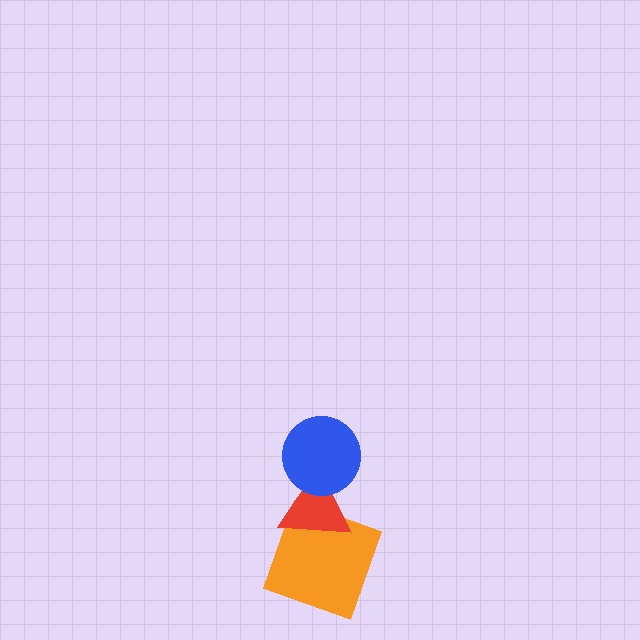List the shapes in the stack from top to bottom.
From top to bottom: the blue circle, the red triangle, the orange square.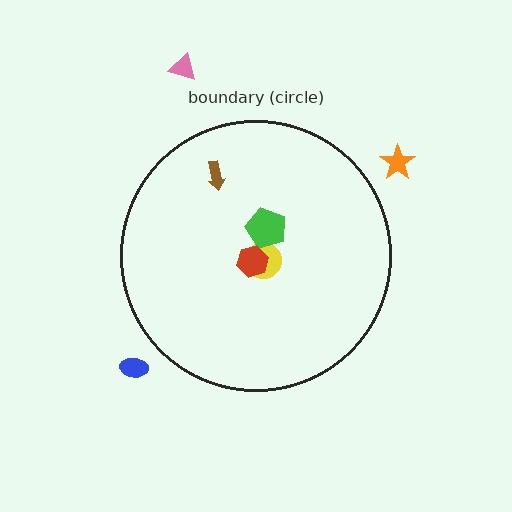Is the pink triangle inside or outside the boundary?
Outside.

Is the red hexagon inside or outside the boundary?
Inside.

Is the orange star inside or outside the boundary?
Outside.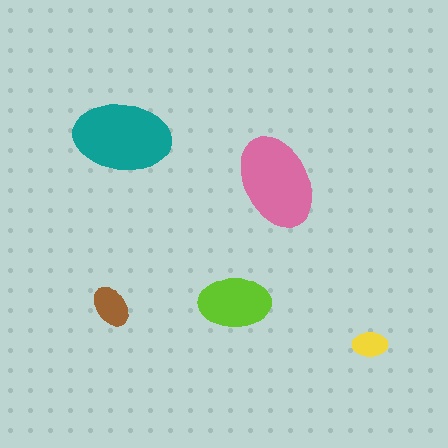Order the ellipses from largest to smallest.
the teal one, the pink one, the lime one, the brown one, the yellow one.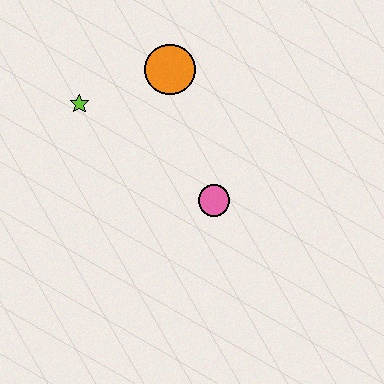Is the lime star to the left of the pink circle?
Yes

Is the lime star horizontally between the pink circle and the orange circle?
No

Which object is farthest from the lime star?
The pink circle is farthest from the lime star.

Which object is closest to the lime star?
The orange circle is closest to the lime star.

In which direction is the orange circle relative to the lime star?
The orange circle is to the right of the lime star.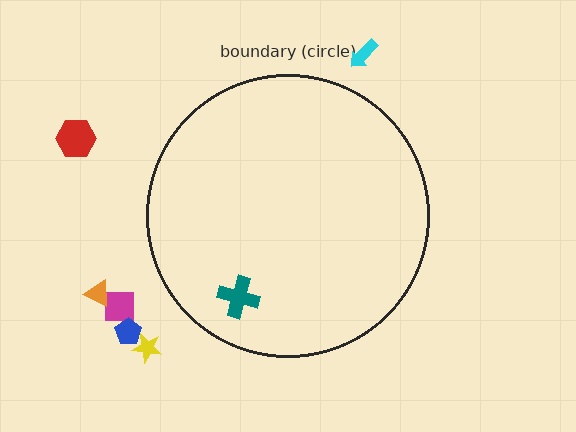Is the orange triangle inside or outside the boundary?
Outside.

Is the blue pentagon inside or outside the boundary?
Outside.